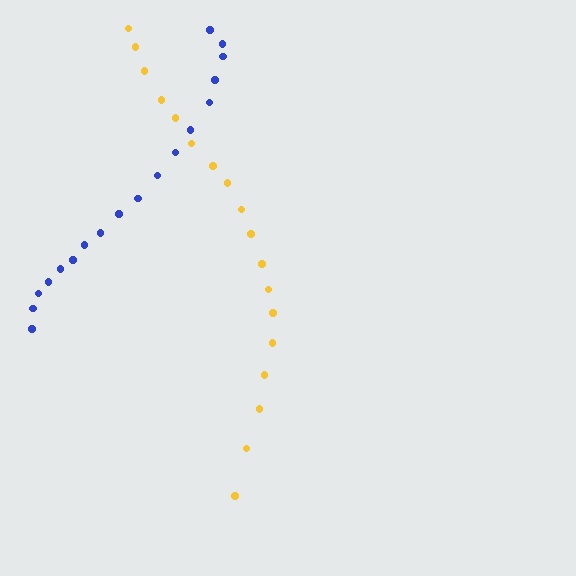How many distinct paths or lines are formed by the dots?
There are 2 distinct paths.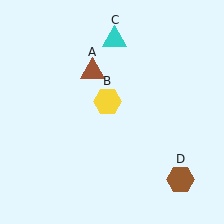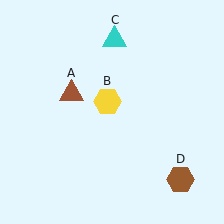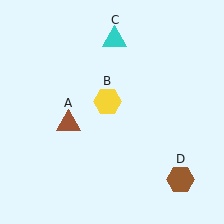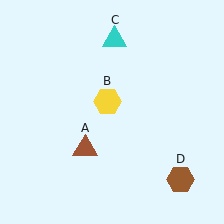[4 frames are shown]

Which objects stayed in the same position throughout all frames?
Yellow hexagon (object B) and cyan triangle (object C) and brown hexagon (object D) remained stationary.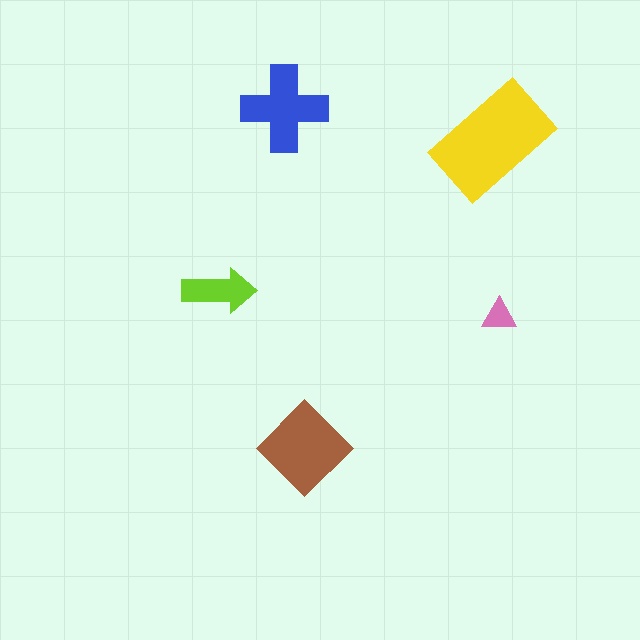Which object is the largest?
The yellow rectangle.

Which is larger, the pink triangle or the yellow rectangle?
The yellow rectangle.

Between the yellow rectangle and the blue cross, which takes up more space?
The yellow rectangle.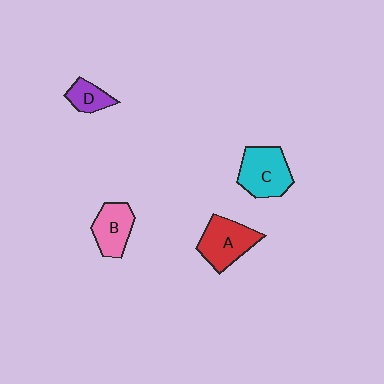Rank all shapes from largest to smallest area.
From largest to smallest: C (cyan), A (red), B (pink), D (purple).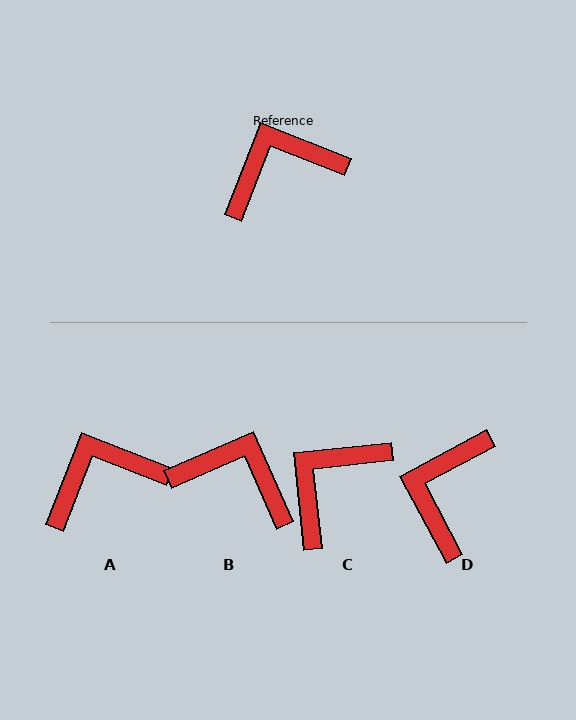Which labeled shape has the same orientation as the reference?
A.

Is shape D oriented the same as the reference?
No, it is off by about 50 degrees.